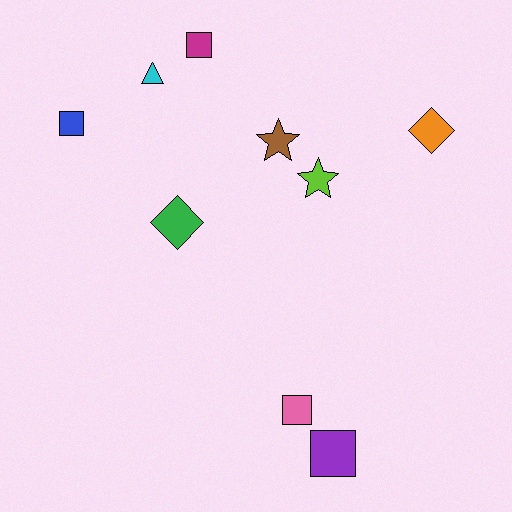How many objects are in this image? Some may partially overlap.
There are 9 objects.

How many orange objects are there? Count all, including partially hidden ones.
There is 1 orange object.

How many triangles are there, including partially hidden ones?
There is 1 triangle.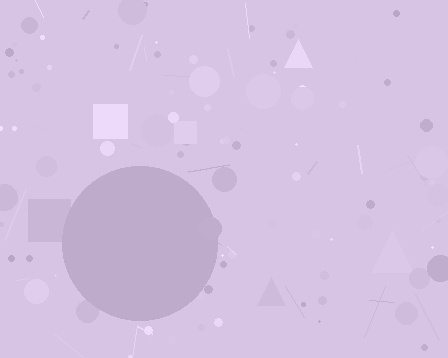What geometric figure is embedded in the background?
A circle is embedded in the background.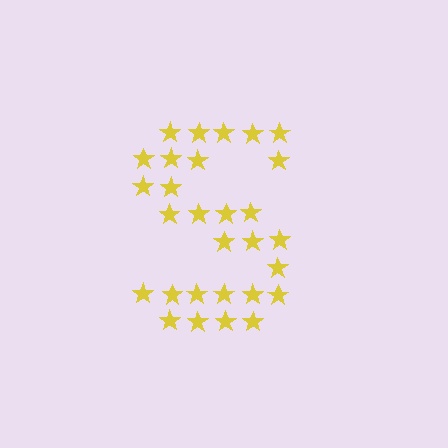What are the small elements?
The small elements are stars.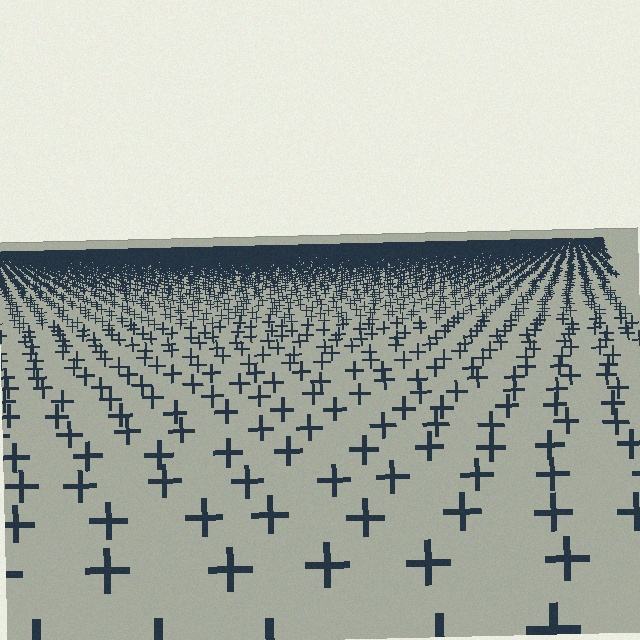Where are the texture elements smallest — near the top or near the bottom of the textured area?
Near the top.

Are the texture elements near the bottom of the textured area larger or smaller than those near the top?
Larger. Near the bottom, elements are closer to the viewer and appear at a bigger on-screen size.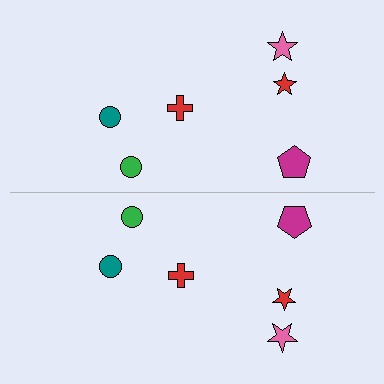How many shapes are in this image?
There are 12 shapes in this image.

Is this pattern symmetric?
Yes, this pattern has bilateral (reflection) symmetry.